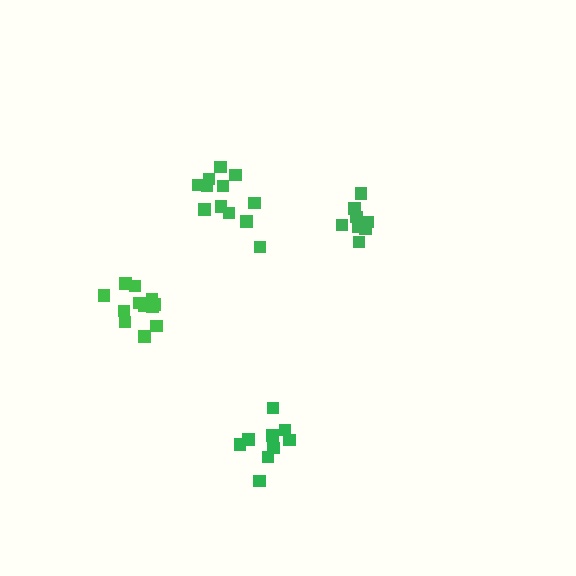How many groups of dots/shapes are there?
There are 4 groups.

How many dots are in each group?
Group 1: 8 dots, Group 2: 10 dots, Group 3: 12 dots, Group 4: 12 dots (42 total).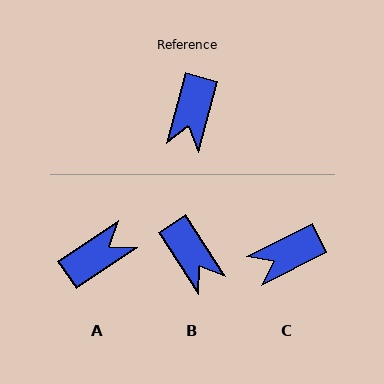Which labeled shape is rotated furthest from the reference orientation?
A, about 139 degrees away.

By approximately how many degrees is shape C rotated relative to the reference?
Approximately 49 degrees clockwise.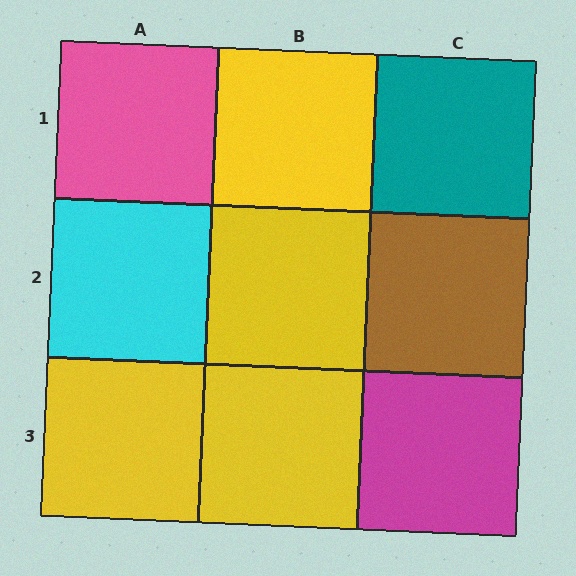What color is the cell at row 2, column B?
Yellow.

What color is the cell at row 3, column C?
Magenta.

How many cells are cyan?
1 cell is cyan.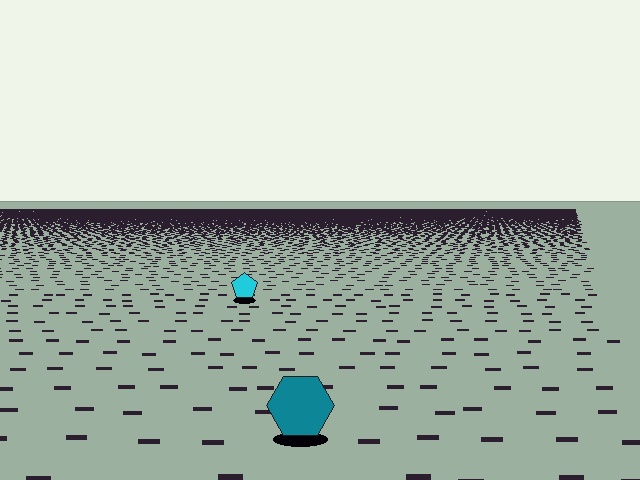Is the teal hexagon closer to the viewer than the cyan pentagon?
Yes. The teal hexagon is closer — you can tell from the texture gradient: the ground texture is coarser near it.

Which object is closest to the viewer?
The teal hexagon is closest. The texture marks near it are larger and more spread out.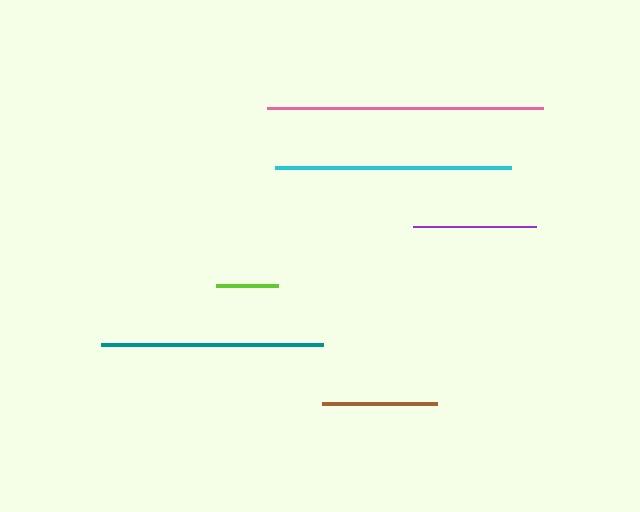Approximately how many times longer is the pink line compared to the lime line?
The pink line is approximately 4.4 times the length of the lime line.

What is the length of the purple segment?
The purple segment is approximately 123 pixels long.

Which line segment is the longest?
The pink line is the longest at approximately 276 pixels.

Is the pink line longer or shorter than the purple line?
The pink line is longer than the purple line.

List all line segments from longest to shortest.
From longest to shortest: pink, cyan, teal, purple, brown, lime.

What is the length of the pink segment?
The pink segment is approximately 276 pixels long.